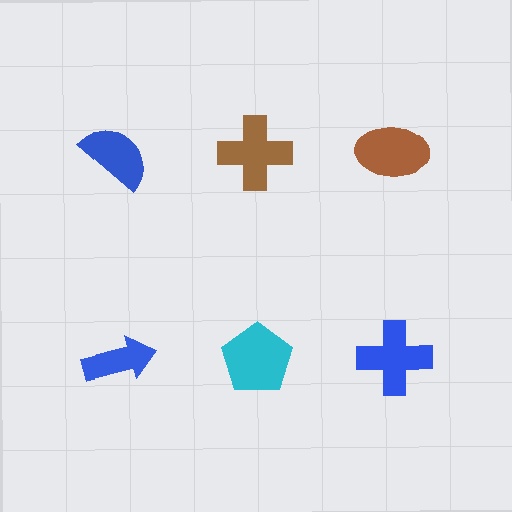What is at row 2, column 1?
A blue arrow.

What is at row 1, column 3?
A brown ellipse.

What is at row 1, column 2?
A brown cross.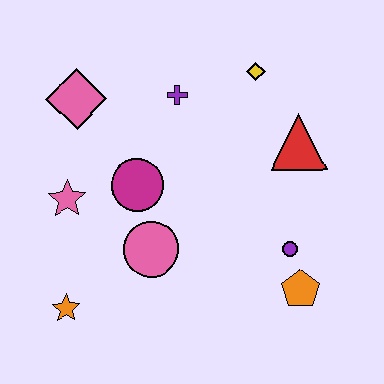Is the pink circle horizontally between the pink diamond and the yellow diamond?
Yes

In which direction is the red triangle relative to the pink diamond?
The red triangle is to the right of the pink diamond.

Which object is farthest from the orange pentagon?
The pink diamond is farthest from the orange pentagon.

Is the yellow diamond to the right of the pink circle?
Yes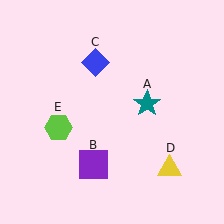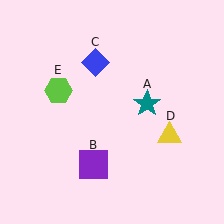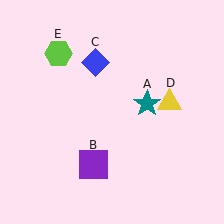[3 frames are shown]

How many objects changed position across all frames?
2 objects changed position: yellow triangle (object D), lime hexagon (object E).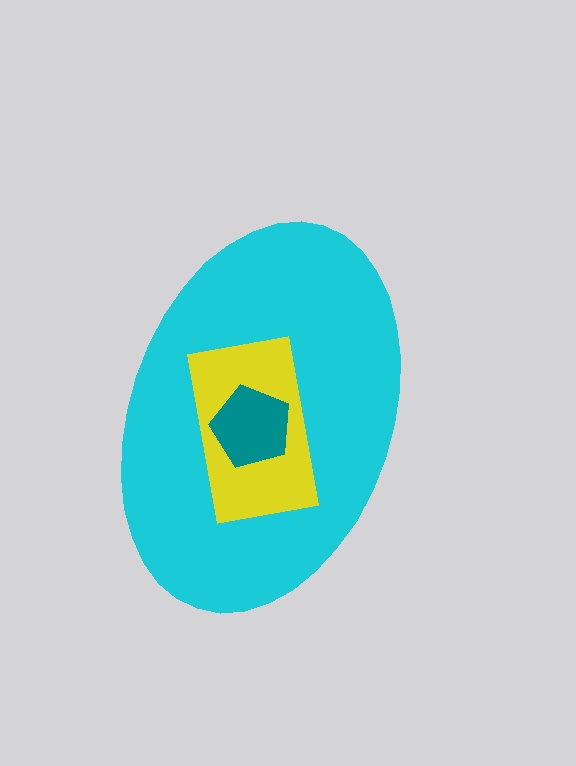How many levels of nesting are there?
3.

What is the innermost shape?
The teal pentagon.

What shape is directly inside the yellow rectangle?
The teal pentagon.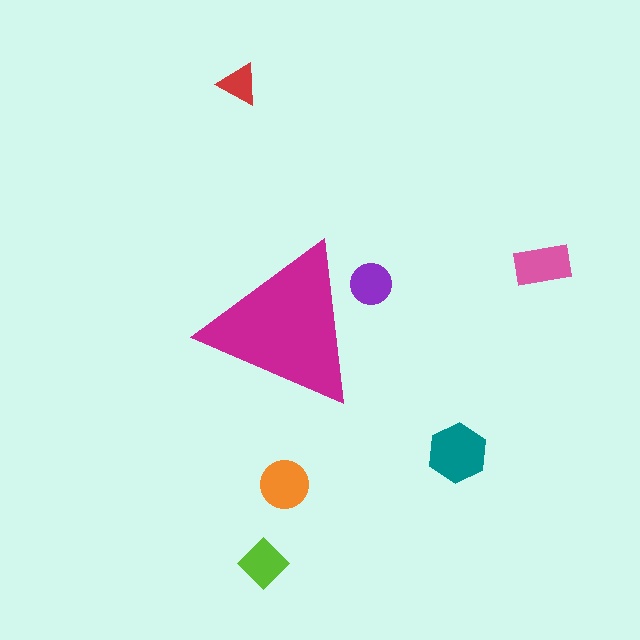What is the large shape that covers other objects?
A magenta triangle.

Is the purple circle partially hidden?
Yes, the purple circle is partially hidden behind the magenta triangle.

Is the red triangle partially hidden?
No, the red triangle is fully visible.